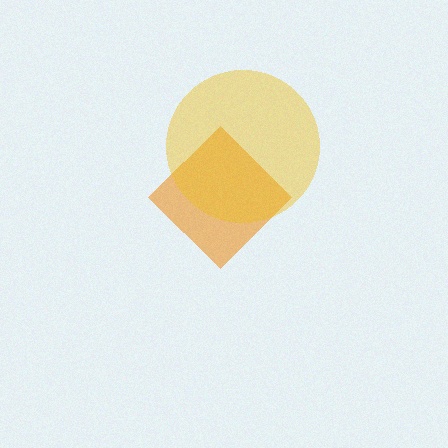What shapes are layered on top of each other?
The layered shapes are: an orange diamond, a yellow circle.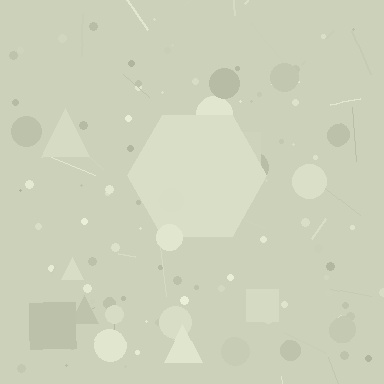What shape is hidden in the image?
A hexagon is hidden in the image.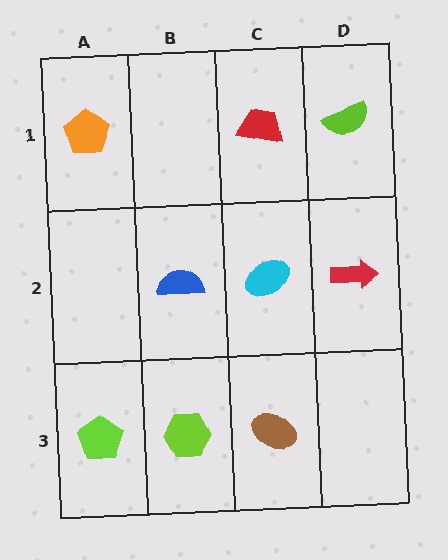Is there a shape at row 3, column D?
No, that cell is empty.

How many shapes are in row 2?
3 shapes.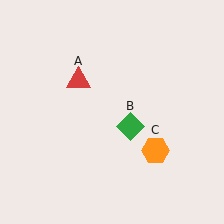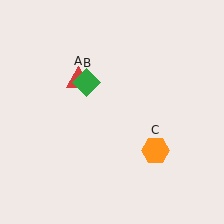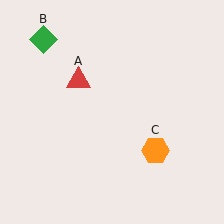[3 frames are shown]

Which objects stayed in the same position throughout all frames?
Red triangle (object A) and orange hexagon (object C) remained stationary.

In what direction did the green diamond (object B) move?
The green diamond (object B) moved up and to the left.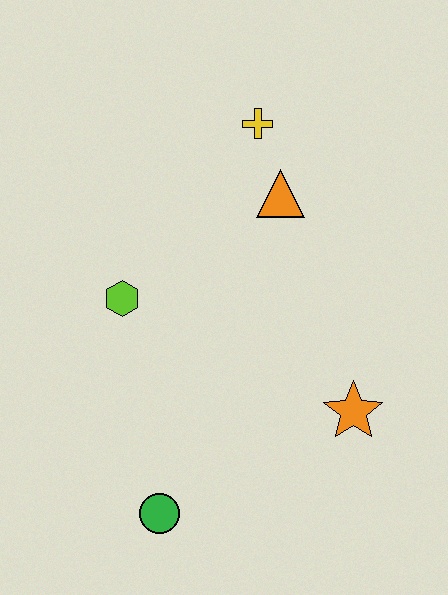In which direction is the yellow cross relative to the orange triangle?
The yellow cross is above the orange triangle.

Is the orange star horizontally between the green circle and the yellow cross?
No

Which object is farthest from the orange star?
The yellow cross is farthest from the orange star.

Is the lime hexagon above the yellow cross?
No